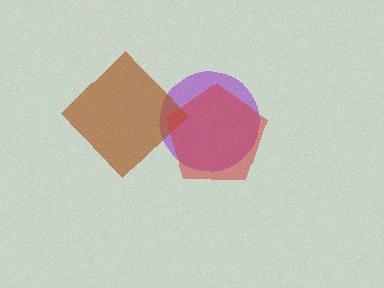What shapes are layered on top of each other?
The layered shapes are: a purple circle, a brown diamond, a red pentagon.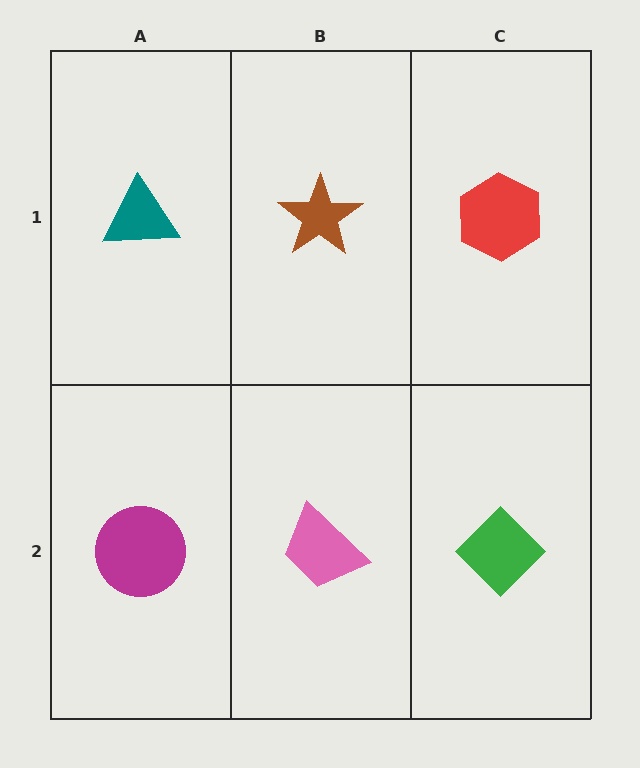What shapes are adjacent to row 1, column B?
A pink trapezoid (row 2, column B), a teal triangle (row 1, column A), a red hexagon (row 1, column C).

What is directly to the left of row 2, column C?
A pink trapezoid.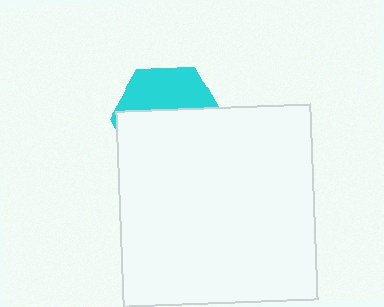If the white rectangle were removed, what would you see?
You would see the complete cyan hexagon.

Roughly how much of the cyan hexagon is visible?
A small part of it is visible (roughly 39%).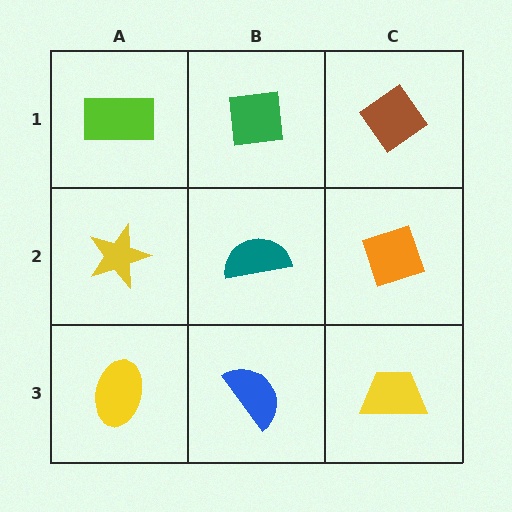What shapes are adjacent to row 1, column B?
A teal semicircle (row 2, column B), a lime rectangle (row 1, column A), a brown diamond (row 1, column C).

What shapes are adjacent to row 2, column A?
A lime rectangle (row 1, column A), a yellow ellipse (row 3, column A), a teal semicircle (row 2, column B).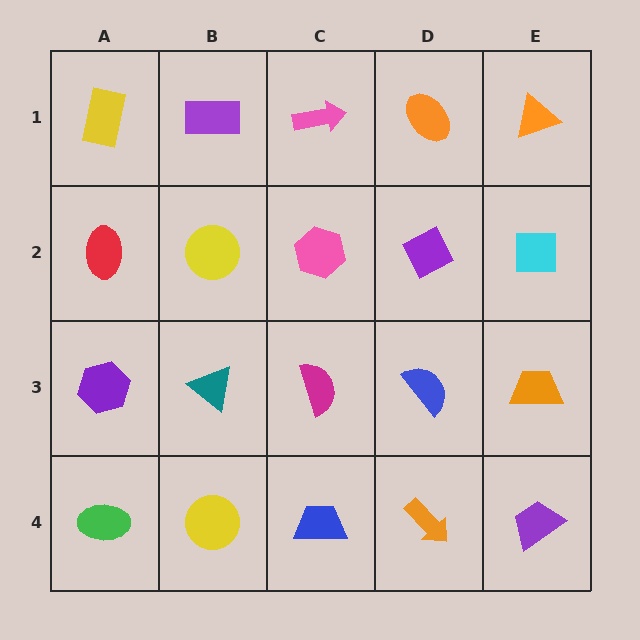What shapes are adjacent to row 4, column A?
A purple hexagon (row 3, column A), a yellow circle (row 4, column B).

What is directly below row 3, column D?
An orange arrow.